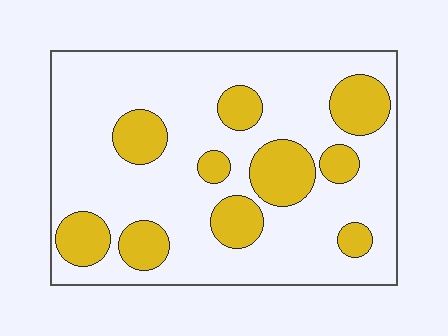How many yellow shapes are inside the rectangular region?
10.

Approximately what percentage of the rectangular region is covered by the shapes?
Approximately 25%.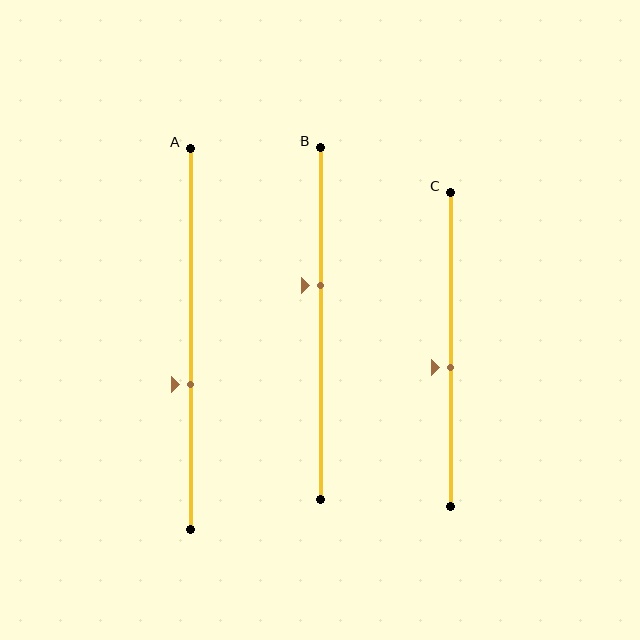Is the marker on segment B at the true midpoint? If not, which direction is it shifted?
No, the marker on segment B is shifted upward by about 11% of the segment length.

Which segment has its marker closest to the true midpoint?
Segment C has its marker closest to the true midpoint.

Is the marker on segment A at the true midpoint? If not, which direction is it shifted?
No, the marker on segment A is shifted downward by about 12% of the segment length.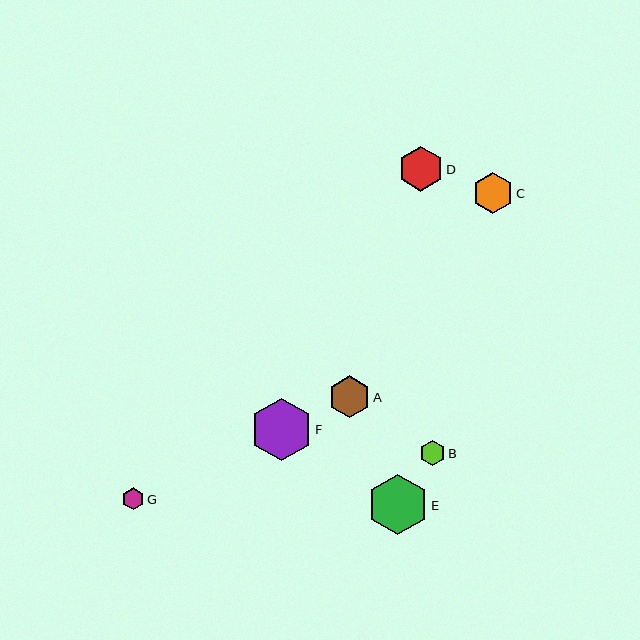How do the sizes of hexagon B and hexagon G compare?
Hexagon B and hexagon G are approximately the same size.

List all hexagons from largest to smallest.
From largest to smallest: F, E, D, A, C, B, G.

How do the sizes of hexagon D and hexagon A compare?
Hexagon D and hexagon A are approximately the same size.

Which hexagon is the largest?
Hexagon F is the largest with a size of approximately 62 pixels.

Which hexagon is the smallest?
Hexagon G is the smallest with a size of approximately 22 pixels.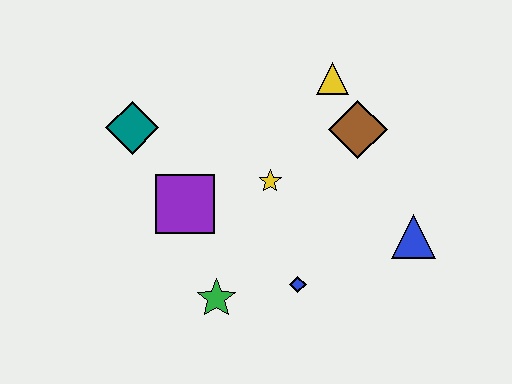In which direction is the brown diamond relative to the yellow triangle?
The brown diamond is below the yellow triangle.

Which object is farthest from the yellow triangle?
The green star is farthest from the yellow triangle.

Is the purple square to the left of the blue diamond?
Yes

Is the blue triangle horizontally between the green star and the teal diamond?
No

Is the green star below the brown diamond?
Yes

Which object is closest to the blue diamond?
The green star is closest to the blue diamond.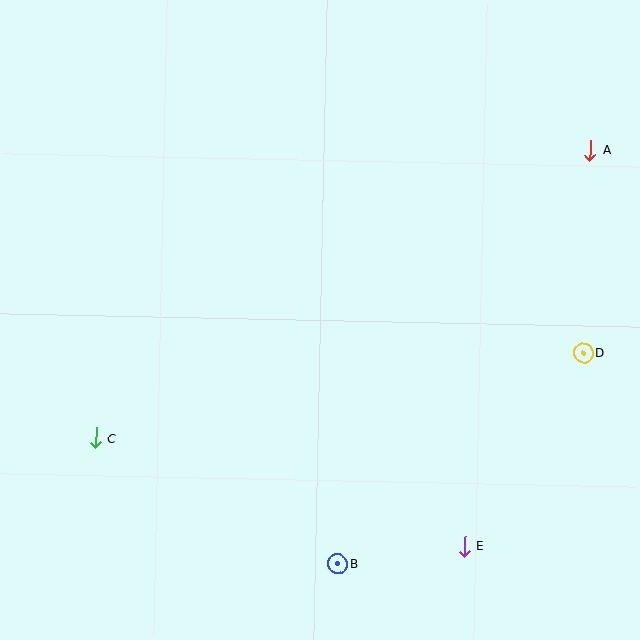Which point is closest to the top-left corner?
Point C is closest to the top-left corner.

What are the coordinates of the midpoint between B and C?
The midpoint between B and C is at (217, 501).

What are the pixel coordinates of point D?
Point D is at (583, 353).